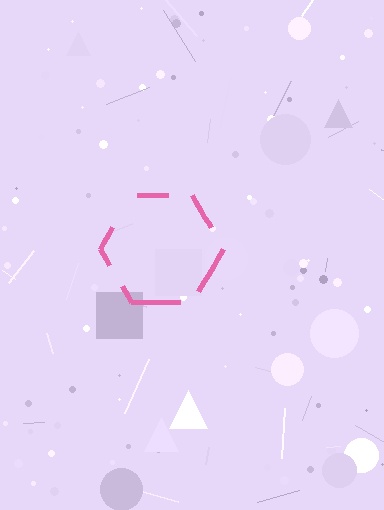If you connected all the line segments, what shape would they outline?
They would outline a hexagon.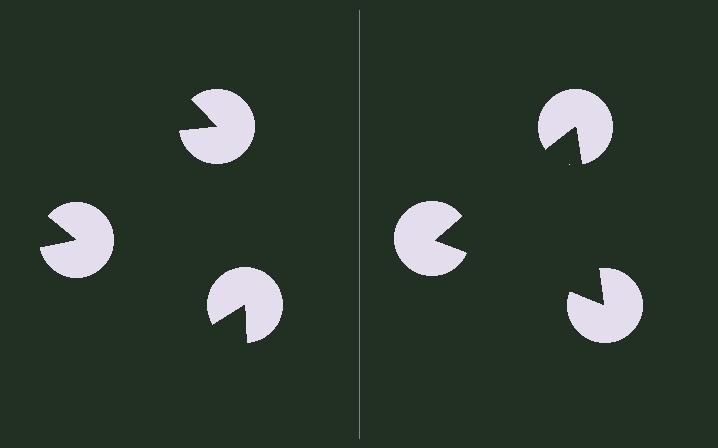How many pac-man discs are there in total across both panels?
6 — 3 on each side.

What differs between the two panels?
The pac-man discs are positioned identically on both sides; only the wedge orientations differ. On the right they align to a triangle; on the left they are misaligned.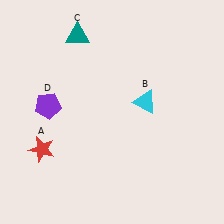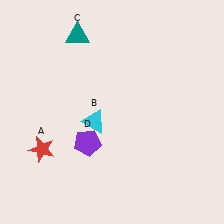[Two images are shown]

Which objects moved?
The objects that moved are: the cyan triangle (B), the purple pentagon (D).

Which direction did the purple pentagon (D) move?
The purple pentagon (D) moved right.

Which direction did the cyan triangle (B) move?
The cyan triangle (B) moved left.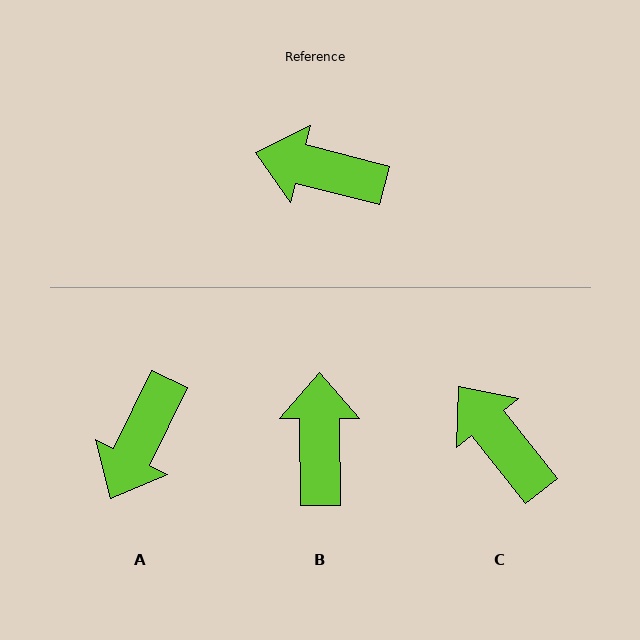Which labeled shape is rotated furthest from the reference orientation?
A, about 79 degrees away.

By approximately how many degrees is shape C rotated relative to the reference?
Approximately 37 degrees clockwise.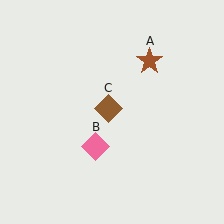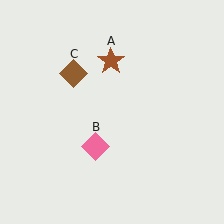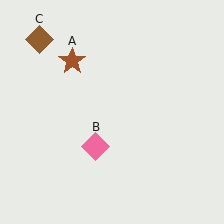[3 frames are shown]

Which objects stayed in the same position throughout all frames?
Pink diamond (object B) remained stationary.